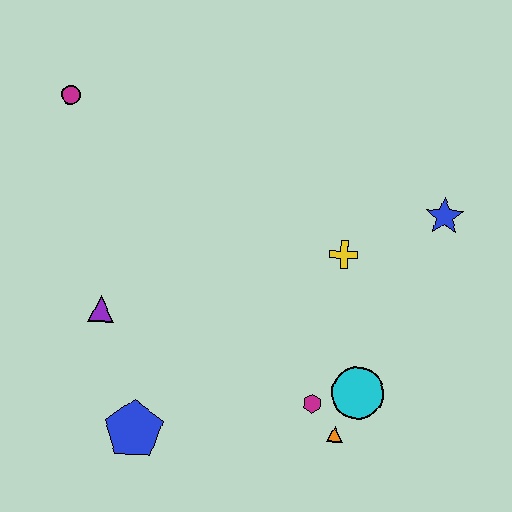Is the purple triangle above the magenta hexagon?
Yes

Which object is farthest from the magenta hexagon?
The magenta circle is farthest from the magenta hexagon.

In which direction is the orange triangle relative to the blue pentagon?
The orange triangle is to the right of the blue pentagon.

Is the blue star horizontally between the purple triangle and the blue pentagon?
No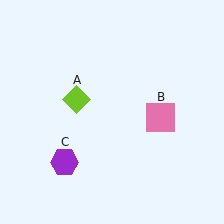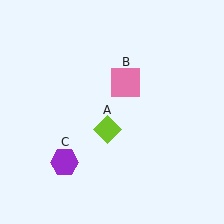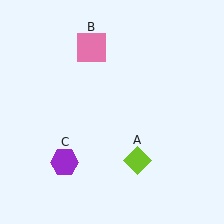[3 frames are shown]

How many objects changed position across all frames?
2 objects changed position: lime diamond (object A), pink square (object B).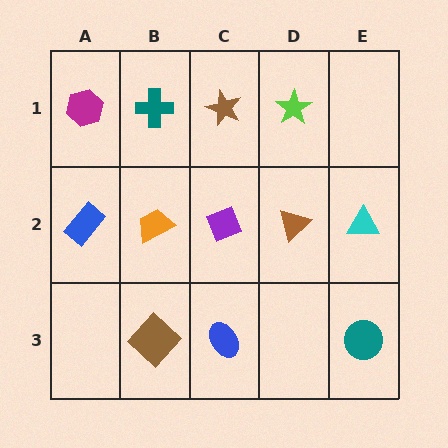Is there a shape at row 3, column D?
No, that cell is empty.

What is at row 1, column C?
A brown star.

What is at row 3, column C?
A blue ellipse.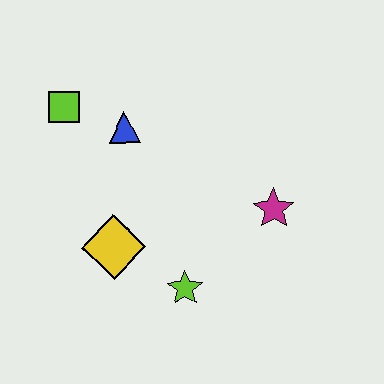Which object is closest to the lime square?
The blue triangle is closest to the lime square.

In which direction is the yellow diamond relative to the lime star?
The yellow diamond is to the left of the lime star.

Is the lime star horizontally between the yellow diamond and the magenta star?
Yes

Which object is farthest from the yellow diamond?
The magenta star is farthest from the yellow diamond.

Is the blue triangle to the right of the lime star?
No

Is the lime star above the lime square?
No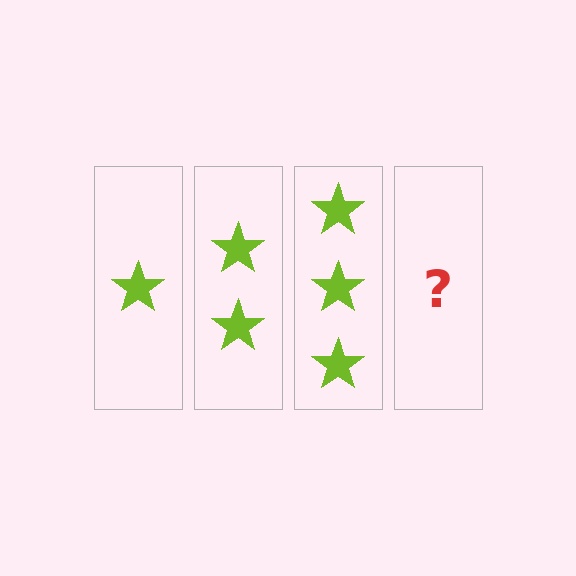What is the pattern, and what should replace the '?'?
The pattern is that each step adds one more star. The '?' should be 4 stars.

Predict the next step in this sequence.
The next step is 4 stars.